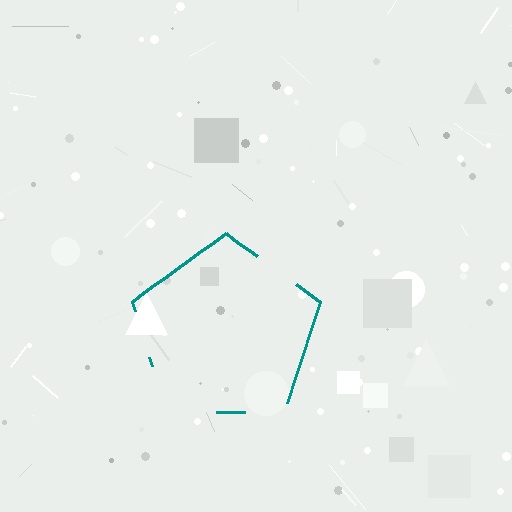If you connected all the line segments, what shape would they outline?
They would outline a pentagon.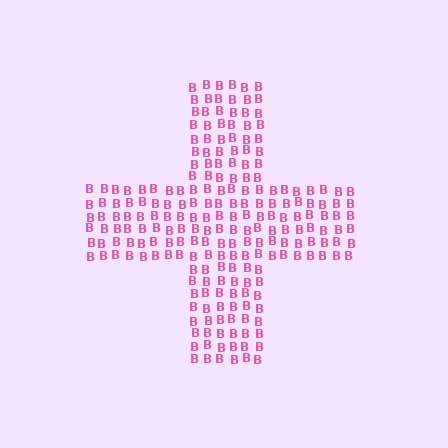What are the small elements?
The small elements are letter B's.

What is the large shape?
The large shape is a cross.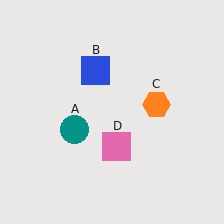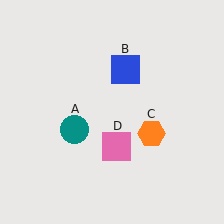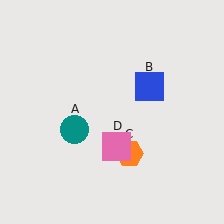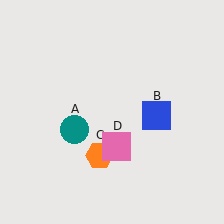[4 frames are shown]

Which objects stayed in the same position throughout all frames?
Teal circle (object A) and pink square (object D) remained stationary.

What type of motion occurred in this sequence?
The blue square (object B), orange hexagon (object C) rotated clockwise around the center of the scene.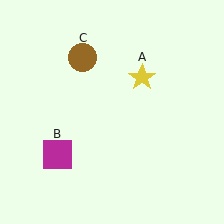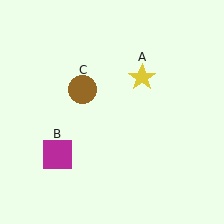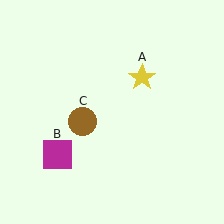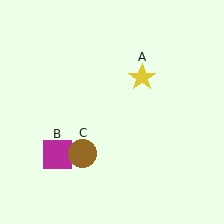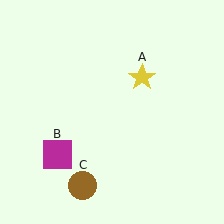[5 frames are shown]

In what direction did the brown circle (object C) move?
The brown circle (object C) moved down.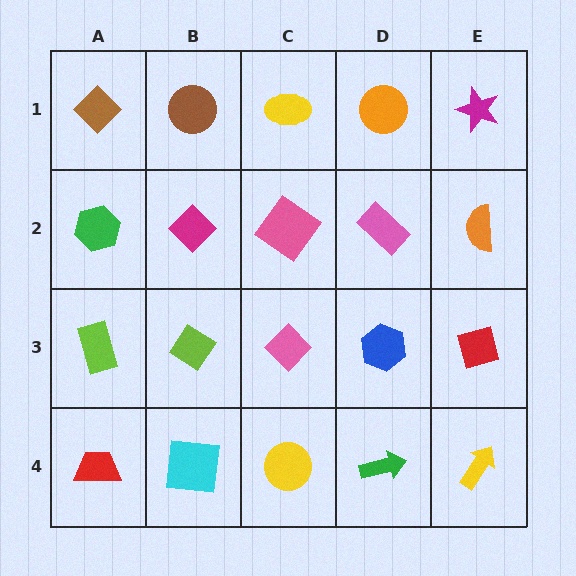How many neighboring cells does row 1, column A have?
2.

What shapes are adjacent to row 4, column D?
A blue hexagon (row 3, column D), a yellow circle (row 4, column C), a yellow arrow (row 4, column E).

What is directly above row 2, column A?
A brown diamond.